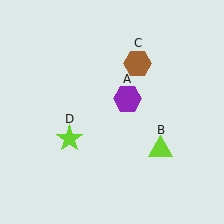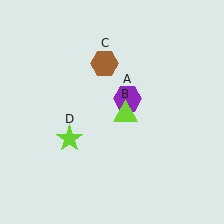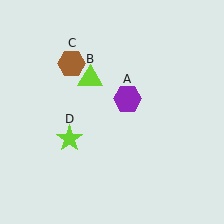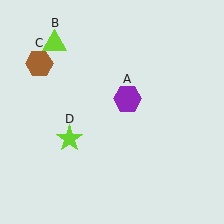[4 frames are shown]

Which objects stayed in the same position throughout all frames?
Purple hexagon (object A) and lime star (object D) remained stationary.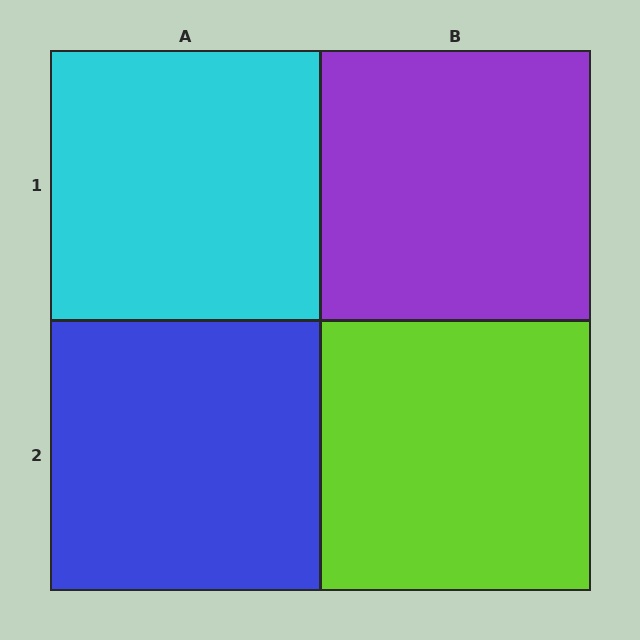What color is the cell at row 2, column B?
Lime.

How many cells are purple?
1 cell is purple.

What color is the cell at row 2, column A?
Blue.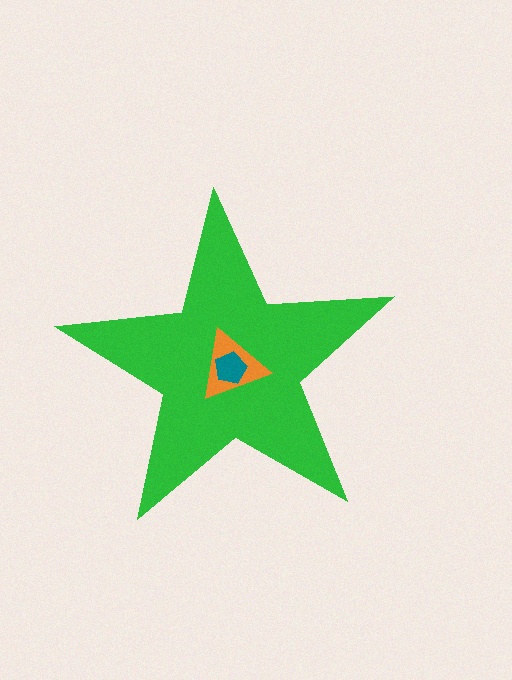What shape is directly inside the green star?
The orange triangle.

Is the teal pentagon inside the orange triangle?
Yes.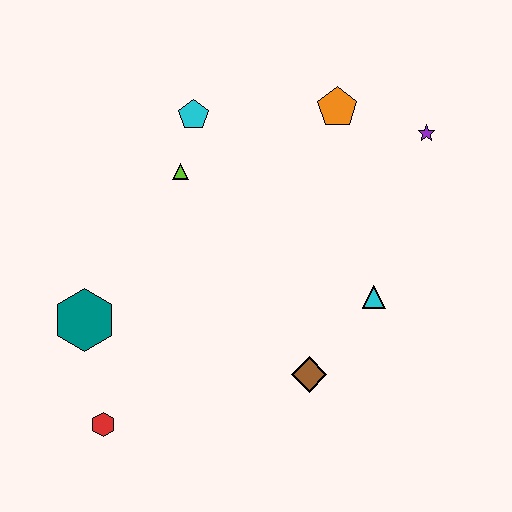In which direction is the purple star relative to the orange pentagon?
The purple star is to the right of the orange pentagon.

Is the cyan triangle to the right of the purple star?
No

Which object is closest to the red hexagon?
The teal hexagon is closest to the red hexagon.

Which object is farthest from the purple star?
The red hexagon is farthest from the purple star.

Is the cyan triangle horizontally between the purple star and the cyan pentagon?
Yes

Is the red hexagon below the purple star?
Yes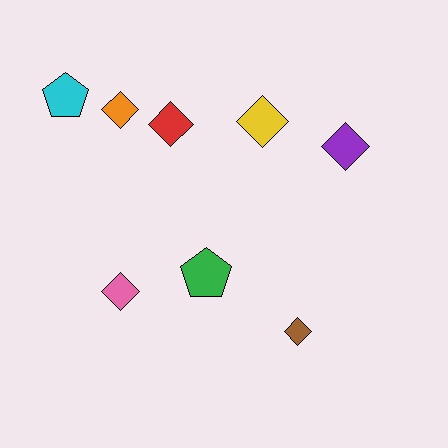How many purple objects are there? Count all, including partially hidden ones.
There is 1 purple object.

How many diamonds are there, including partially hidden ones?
There are 6 diamonds.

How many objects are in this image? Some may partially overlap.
There are 8 objects.